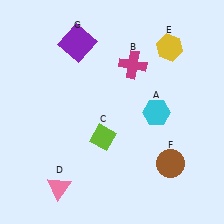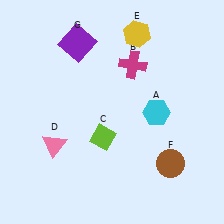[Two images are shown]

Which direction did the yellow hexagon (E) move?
The yellow hexagon (E) moved left.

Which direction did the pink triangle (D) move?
The pink triangle (D) moved up.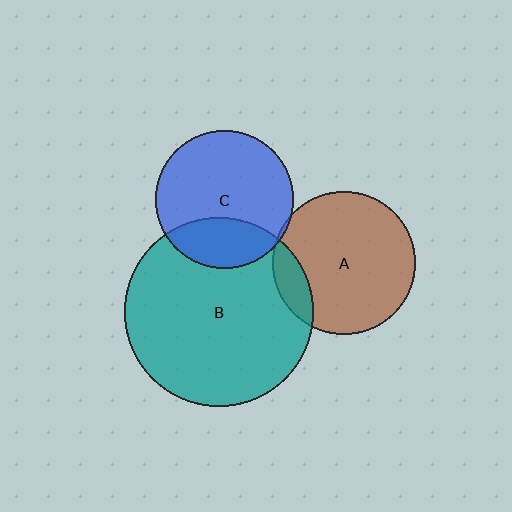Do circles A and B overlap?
Yes.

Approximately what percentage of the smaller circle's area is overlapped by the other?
Approximately 15%.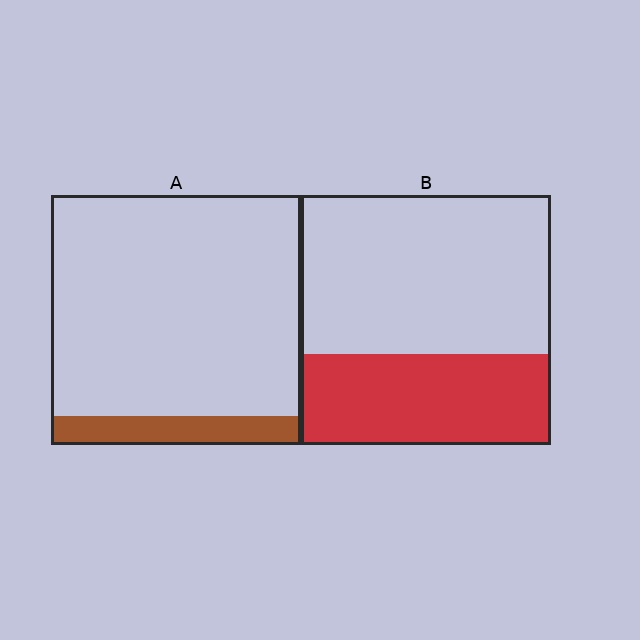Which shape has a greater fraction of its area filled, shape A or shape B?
Shape B.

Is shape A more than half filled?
No.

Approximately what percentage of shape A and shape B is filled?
A is approximately 10% and B is approximately 35%.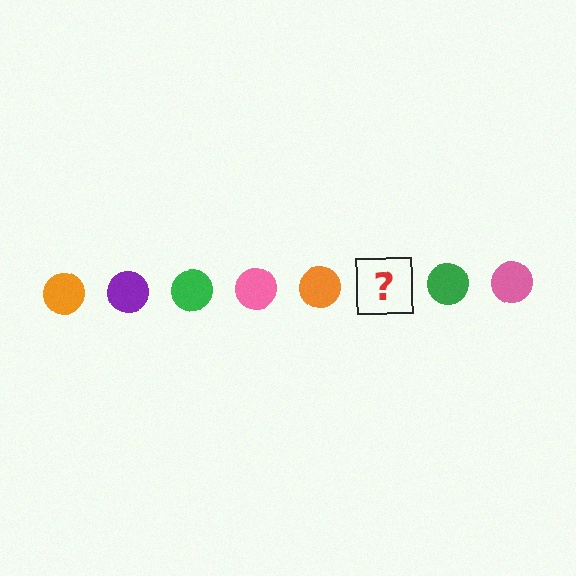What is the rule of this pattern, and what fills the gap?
The rule is that the pattern cycles through orange, purple, green, pink circles. The gap should be filled with a purple circle.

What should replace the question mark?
The question mark should be replaced with a purple circle.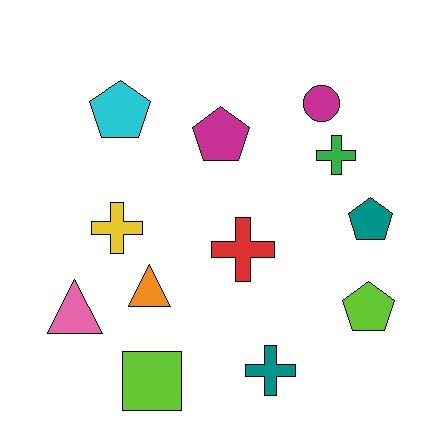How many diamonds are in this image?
There are no diamonds.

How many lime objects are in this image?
There are 2 lime objects.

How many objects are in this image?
There are 12 objects.